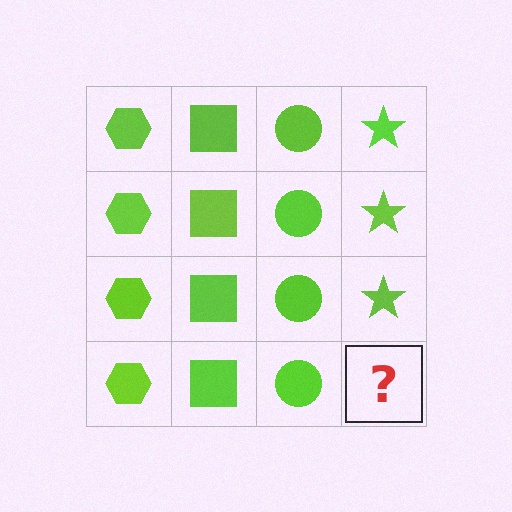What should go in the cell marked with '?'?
The missing cell should contain a lime star.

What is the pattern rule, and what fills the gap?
The rule is that each column has a consistent shape. The gap should be filled with a lime star.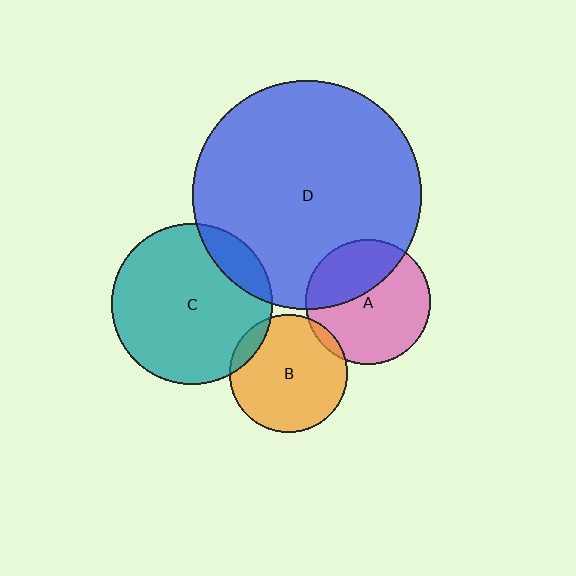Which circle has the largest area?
Circle D (blue).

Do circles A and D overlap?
Yes.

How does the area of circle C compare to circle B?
Approximately 1.8 times.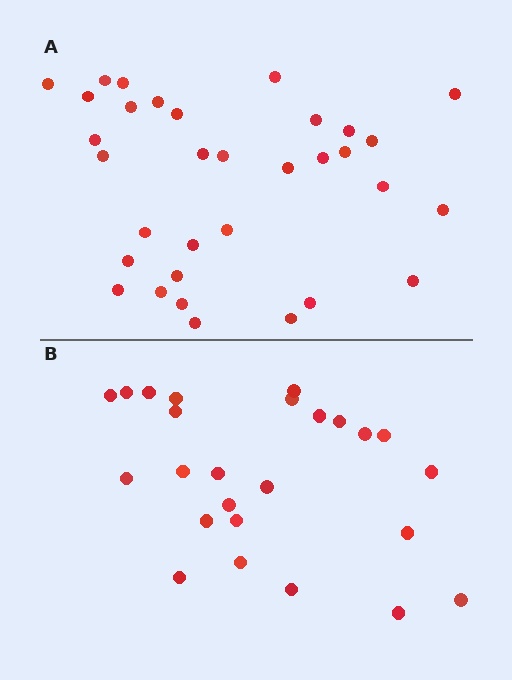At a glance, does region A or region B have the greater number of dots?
Region A (the top region) has more dots.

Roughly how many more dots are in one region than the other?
Region A has roughly 8 or so more dots than region B.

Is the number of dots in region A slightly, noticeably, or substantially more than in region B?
Region A has noticeably more, but not dramatically so. The ratio is roughly 1.3 to 1.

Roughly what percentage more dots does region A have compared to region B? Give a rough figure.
About 30% more.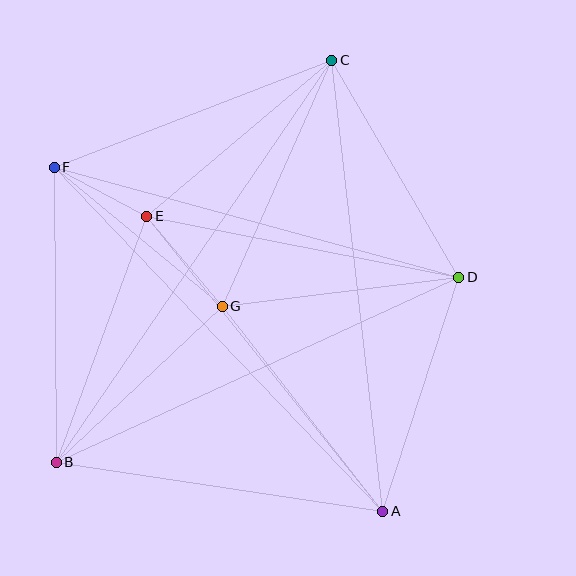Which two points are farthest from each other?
Points B and C are farthest from each other.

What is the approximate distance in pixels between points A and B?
The distance between A and B is approximately 330 pixels.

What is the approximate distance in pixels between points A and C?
The distance between A and C is approximately 454 pixels.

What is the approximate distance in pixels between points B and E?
The distance between B and E is approximately 262 pixels.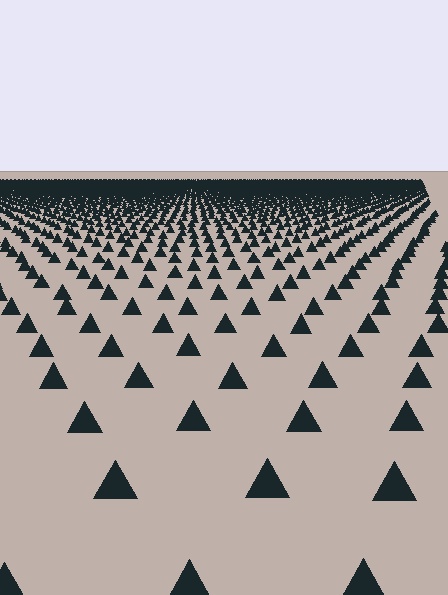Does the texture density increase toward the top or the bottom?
Density increases toward the top.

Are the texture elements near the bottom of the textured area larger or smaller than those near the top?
Larger. Near the bottom, elements are closer to the viewer and appear at a bigger on-screen size.